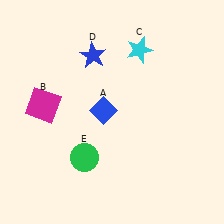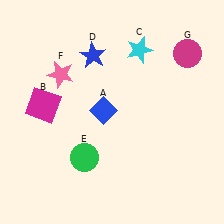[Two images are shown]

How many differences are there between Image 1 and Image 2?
There are 2 differences between the two images.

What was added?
A pink star (F), a magenta circle (G) were added in Image 2.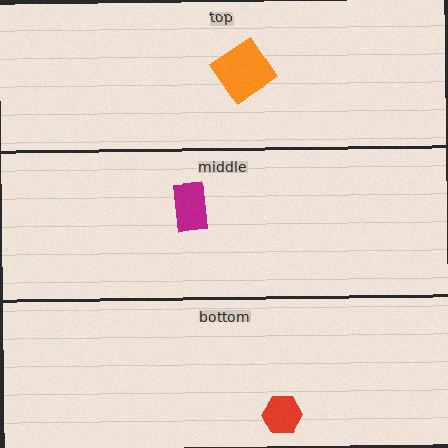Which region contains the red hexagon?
The bottom region.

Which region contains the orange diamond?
The top region.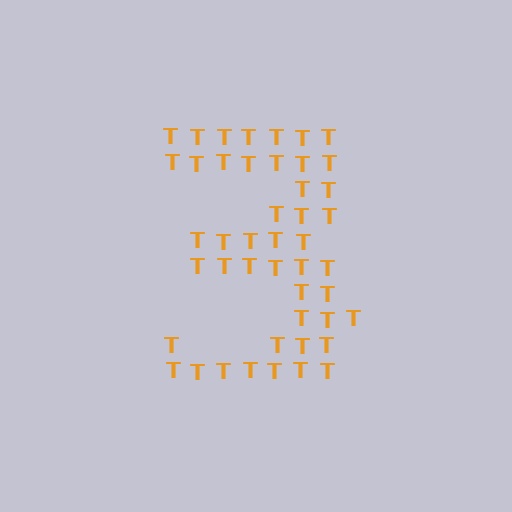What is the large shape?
The large shape is the digit 3.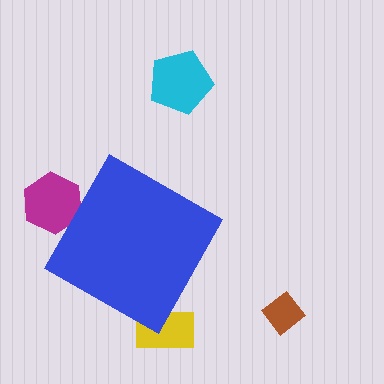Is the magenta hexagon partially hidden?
Yes, the magenta hexagon is partially hidden behind the blue diamond.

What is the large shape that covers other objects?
A blue diamond.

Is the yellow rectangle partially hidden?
Yes, the yellow rectangle is partially hidden behind the blue diamond.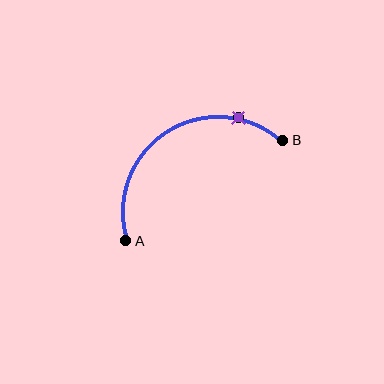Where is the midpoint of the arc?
The arc midpoint is the point on the curve farthest from the straight line joining A and B. It sits above that line.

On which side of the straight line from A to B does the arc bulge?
The arc bulges above the straight line connecting A and B.